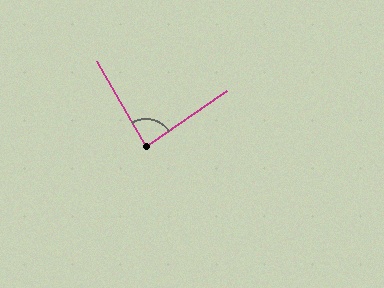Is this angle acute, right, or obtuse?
It is approximately a right angle.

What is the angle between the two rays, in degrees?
Approximately 85 degrees.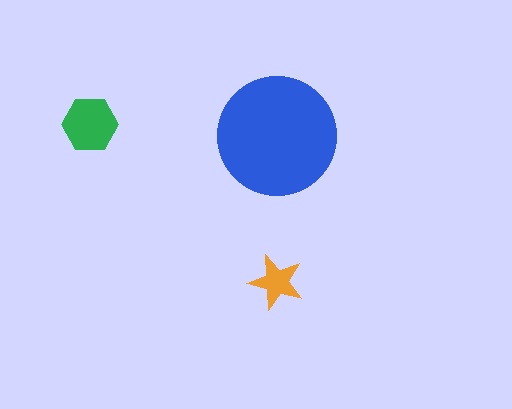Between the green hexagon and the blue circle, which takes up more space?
The blue circle.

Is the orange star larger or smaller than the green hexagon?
Smaller.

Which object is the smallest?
The orange star.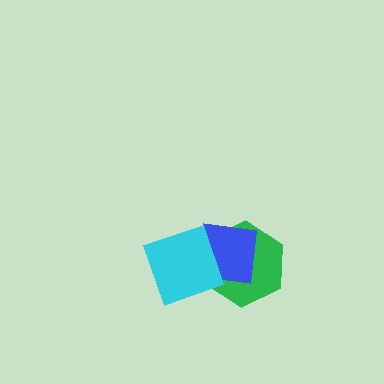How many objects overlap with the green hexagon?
2 objects overlap with the green hexagon.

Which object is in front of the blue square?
The cyan diamond is in front of the blue square.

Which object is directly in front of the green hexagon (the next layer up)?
The blue square is directly in front of the green hexagon.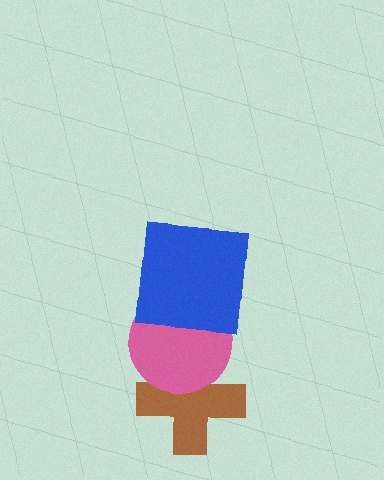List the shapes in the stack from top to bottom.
From top to bottom: the blue square, the pink circle, the brown cross.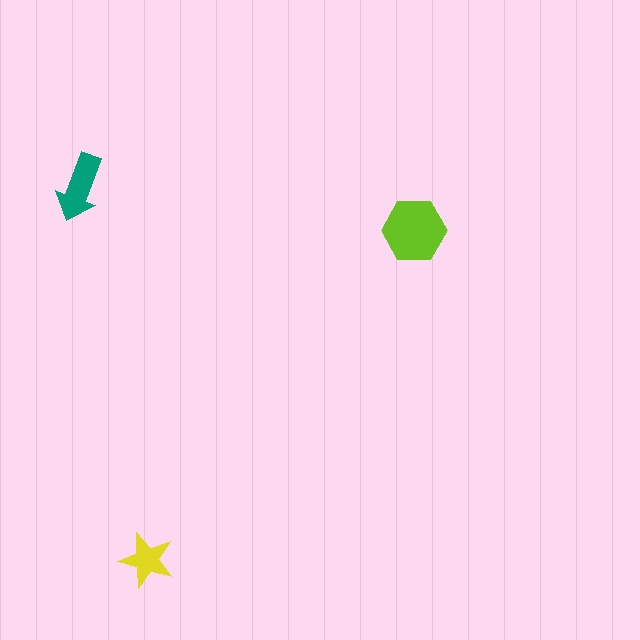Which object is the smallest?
The yellow star.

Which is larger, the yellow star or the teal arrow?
The teal arrow.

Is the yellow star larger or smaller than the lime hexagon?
Smaller.